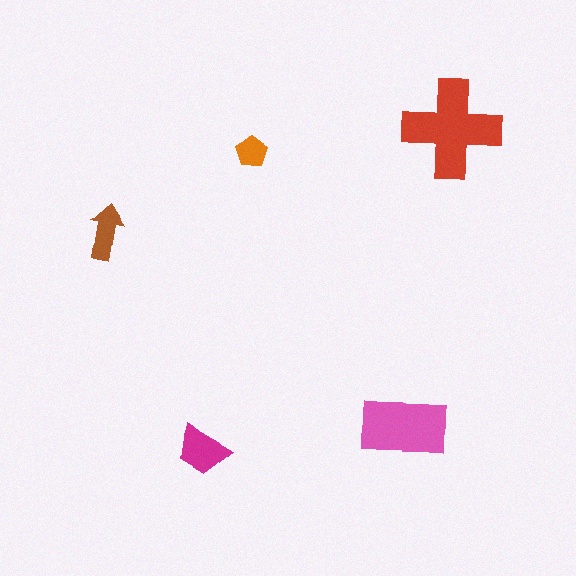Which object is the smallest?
The orange pentagon.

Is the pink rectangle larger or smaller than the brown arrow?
Larger.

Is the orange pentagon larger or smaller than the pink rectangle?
Smaller.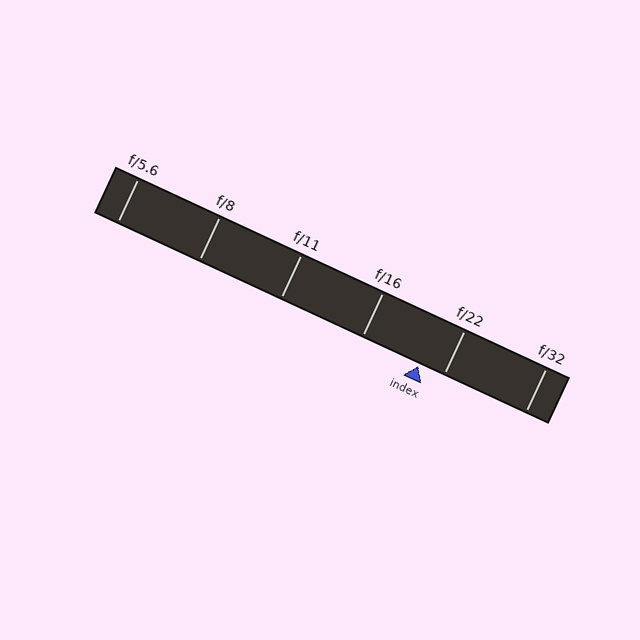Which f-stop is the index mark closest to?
The index mark is closest to f/22.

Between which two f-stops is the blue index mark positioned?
The index mark is between f/16 and f/22.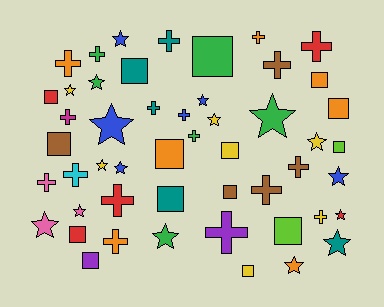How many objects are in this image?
There are 50 objects.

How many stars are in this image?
There are 17 stars.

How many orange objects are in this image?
There are 7 orange objects.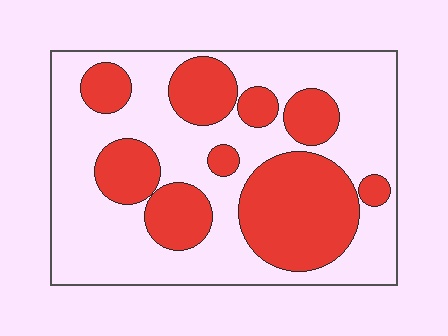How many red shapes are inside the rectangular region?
9.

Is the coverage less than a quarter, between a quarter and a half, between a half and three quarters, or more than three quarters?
Between a quarter and a half.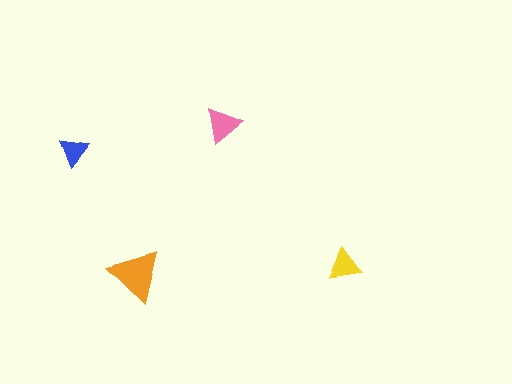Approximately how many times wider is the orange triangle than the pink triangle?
About 1.5 times wider.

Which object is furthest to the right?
The yellow triangle is rightmost.